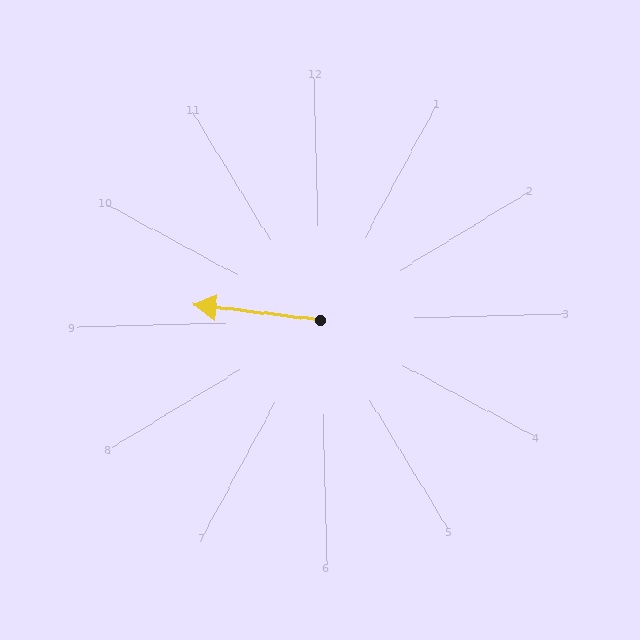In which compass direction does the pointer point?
West.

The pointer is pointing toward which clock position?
Roughly 9 o'clock.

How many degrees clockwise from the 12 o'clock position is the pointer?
Approximately 278 degrees.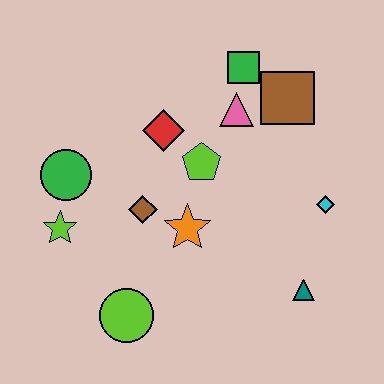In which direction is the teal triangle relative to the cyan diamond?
The teal triangle is below the cyan diamond.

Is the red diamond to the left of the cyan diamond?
Yes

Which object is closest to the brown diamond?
The orange star is closest to the brown diamond.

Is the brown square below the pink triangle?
No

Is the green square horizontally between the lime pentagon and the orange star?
No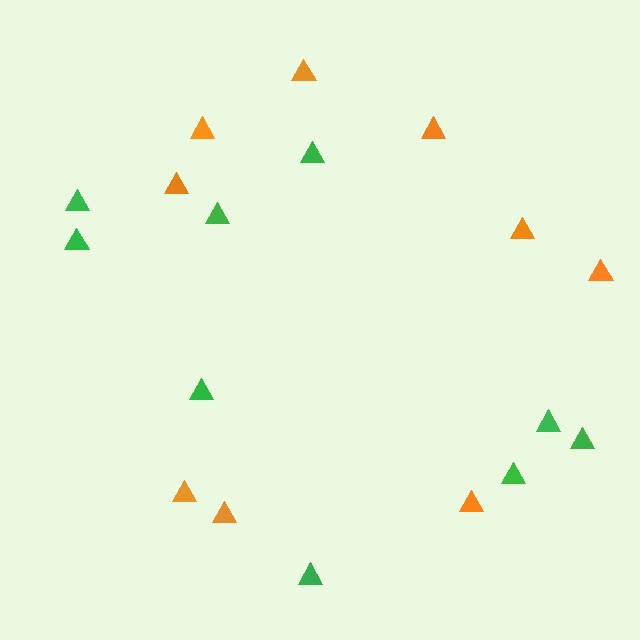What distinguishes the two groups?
There are 2 groups: one group of green triangles (9) and one group of orange triangles (9).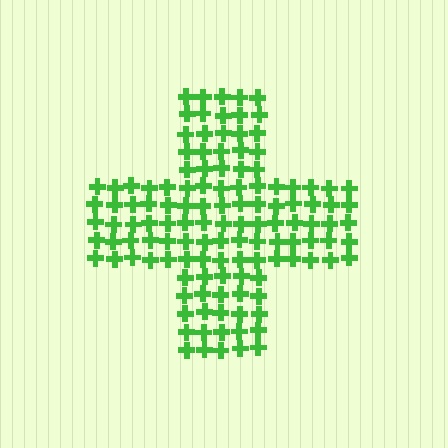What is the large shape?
The large shape is a cross.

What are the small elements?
The small elements are crosses.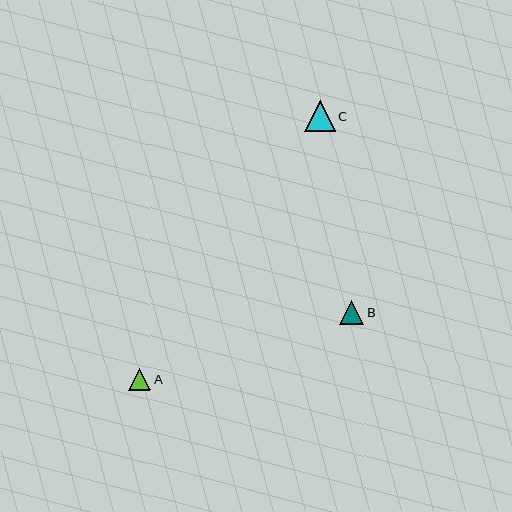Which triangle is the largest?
Triangle C is the largest with a size of approximately 30 pixels.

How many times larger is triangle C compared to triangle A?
Triangle C is approximately 1.4 times the size of triangle A.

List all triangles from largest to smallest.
From largest to smallest: C, B, A.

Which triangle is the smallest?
Triangle A is the smallest with a size of approximately 22 pixels.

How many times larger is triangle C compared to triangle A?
Triangle C is approximately 1.4 times the size of triangle A.